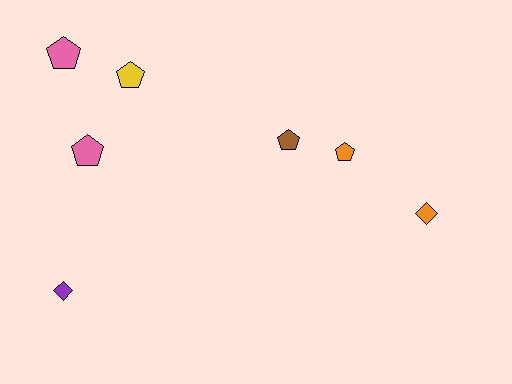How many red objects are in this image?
There are no red objects.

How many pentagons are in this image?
There are 5 pentagons.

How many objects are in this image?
There are 7 objects.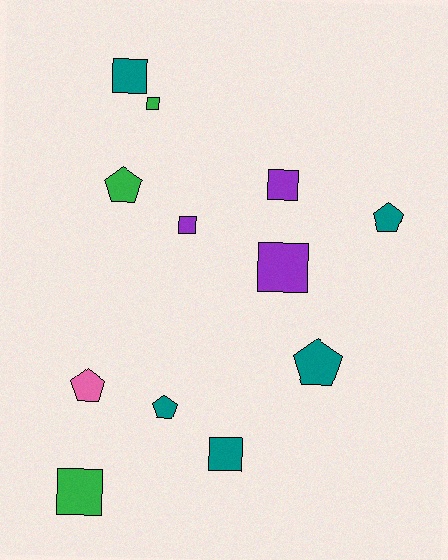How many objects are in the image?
There are 12 objects.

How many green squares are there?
There are 2 green squares.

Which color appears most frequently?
Teal, with 5 objects.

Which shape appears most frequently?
Square, with 7 objects.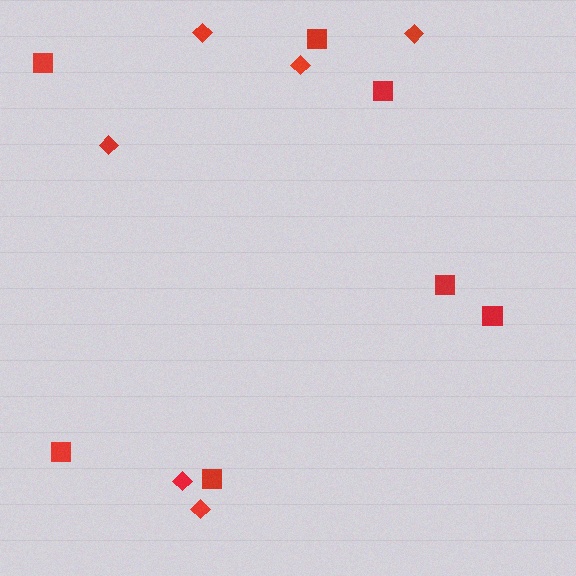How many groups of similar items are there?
There are 2 groups: one group of diamonds (6) and one group of squares (7).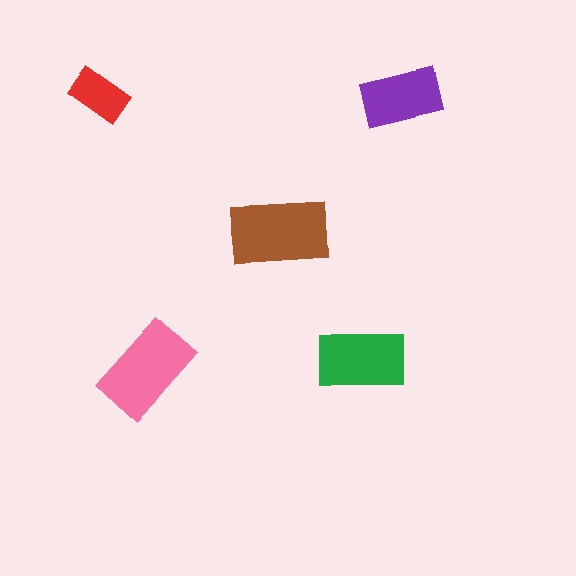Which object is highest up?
The red rectangle is topmost.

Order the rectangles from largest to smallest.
the brown one, the pink one, the green one, the purple one, the red one.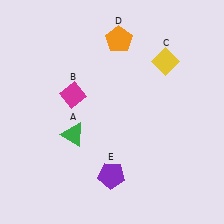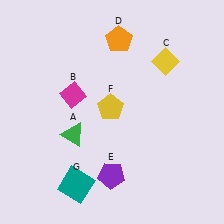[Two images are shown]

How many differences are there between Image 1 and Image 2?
There are 2 differences between the two images.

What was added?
A yellow pentagon (F), a teal square (G) were added in Image 2.